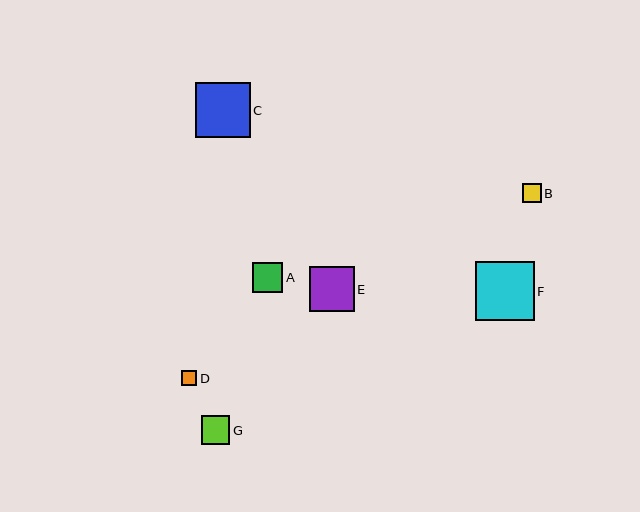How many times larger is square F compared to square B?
Square F is approximately 3.1 times the size of square B.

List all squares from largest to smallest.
From largest to smallest: F, C, E, A, G, B, D.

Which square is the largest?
Square F is the largest with a size of approximately 58 pixels.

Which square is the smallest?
Square D is the smallest with a size of approximately 15 pixels.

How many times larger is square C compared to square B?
Square C is approximately 2.9 times the size of square B.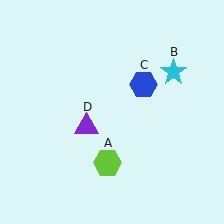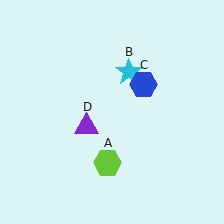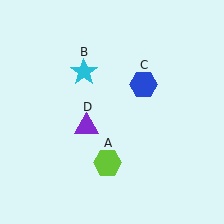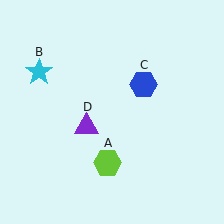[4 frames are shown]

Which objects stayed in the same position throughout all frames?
Lime hexagon (object A) and blue hexagon (object C) and purple triangle (object D) remained stationary.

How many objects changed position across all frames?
1 object changed position: cyan star (object B).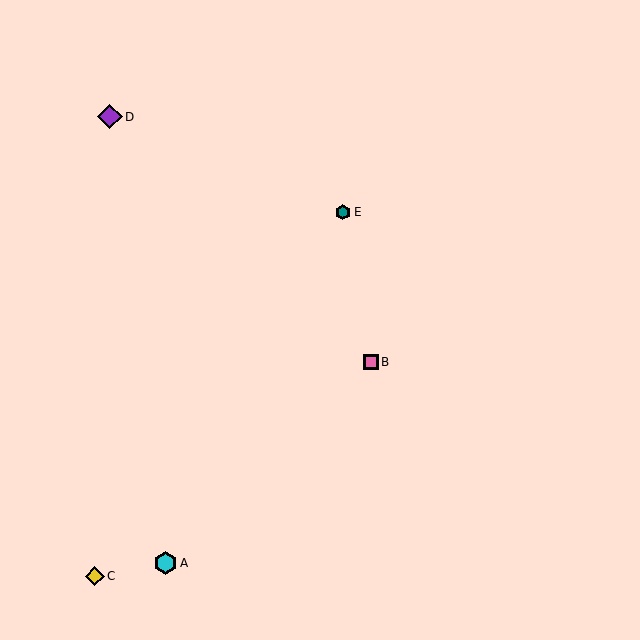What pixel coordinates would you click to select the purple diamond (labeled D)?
Click at (110, 117) to select the purple diamond D.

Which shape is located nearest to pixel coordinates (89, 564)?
The yellow diamond (labeled C) at (95, 576) is nearest to that location.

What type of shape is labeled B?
Shape B is a pink square.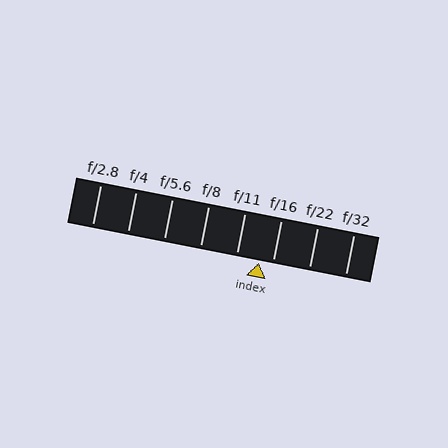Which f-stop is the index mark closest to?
The index mark is closest to f/16.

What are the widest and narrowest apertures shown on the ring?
The widest aperture shown is f/2.8 and the narrowest is f/32.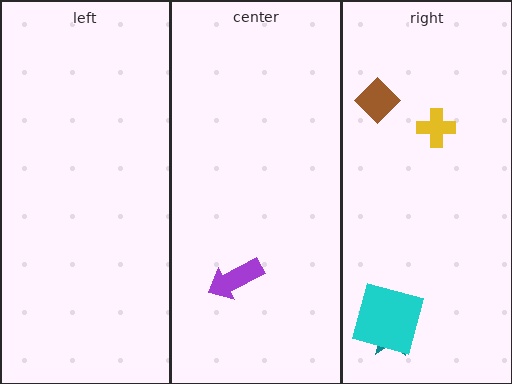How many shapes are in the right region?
4.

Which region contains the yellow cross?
The right region.